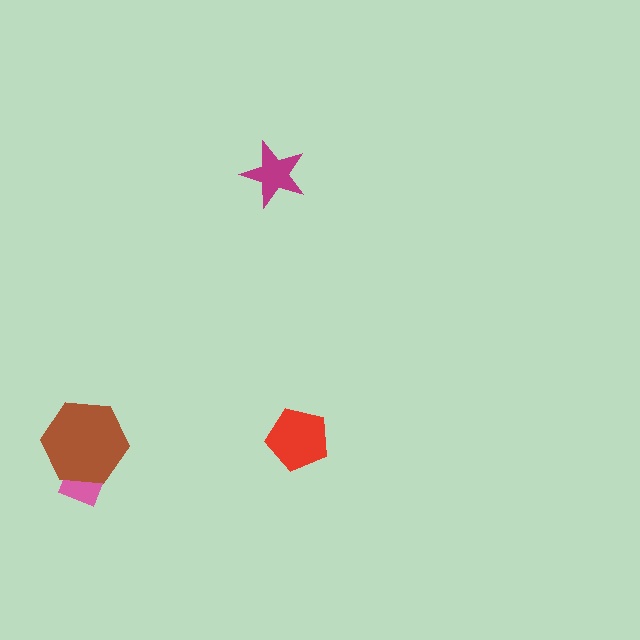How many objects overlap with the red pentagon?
0 objects overlap with the red pentagon.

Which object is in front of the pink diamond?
The brown hexagon is in front of the pink diamond.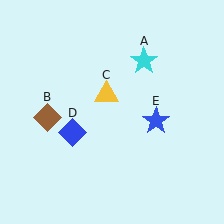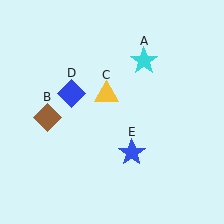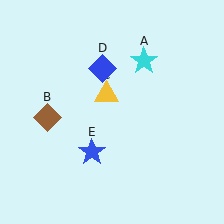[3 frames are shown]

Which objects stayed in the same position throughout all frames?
Cyan star (object A) and brown diamond (object B) and yellow triangle (object C) remained stationary.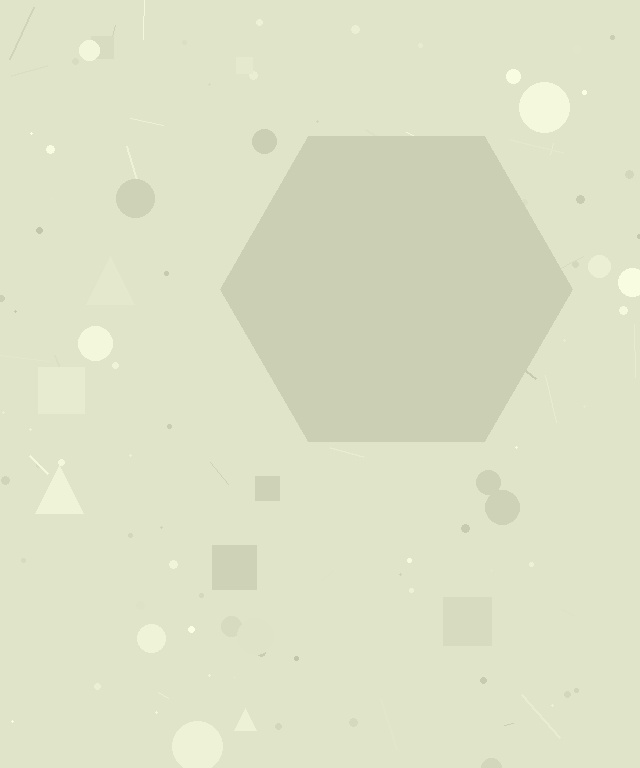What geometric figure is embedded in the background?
A hexagon is embedded in the background.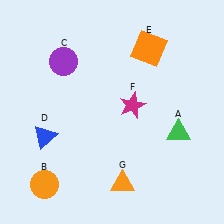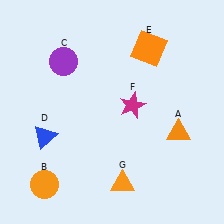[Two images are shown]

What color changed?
The triangle (A) changed from green in Image 1 to orange in Image 2.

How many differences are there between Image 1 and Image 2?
There is 1 difference between the two images.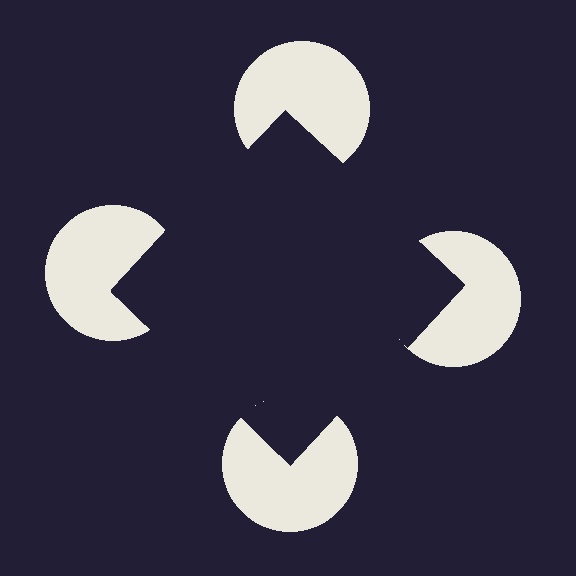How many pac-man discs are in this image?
There are 4 — one at each vertex of the illusory square.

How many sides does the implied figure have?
4 sides.